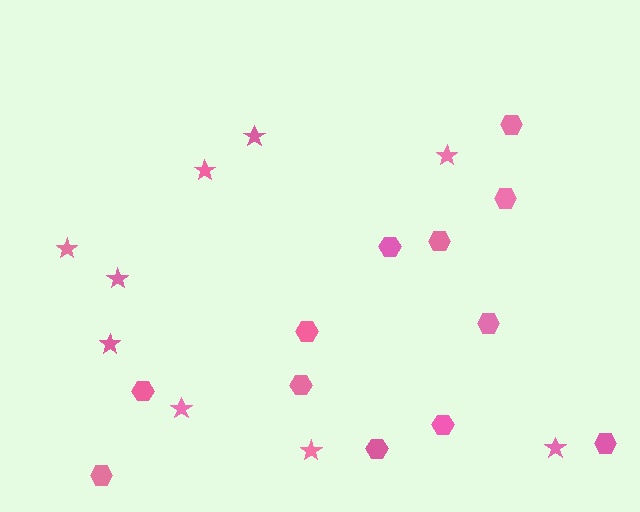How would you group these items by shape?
There are 2 groups: one group of hexagons (12) and one group of stars (9).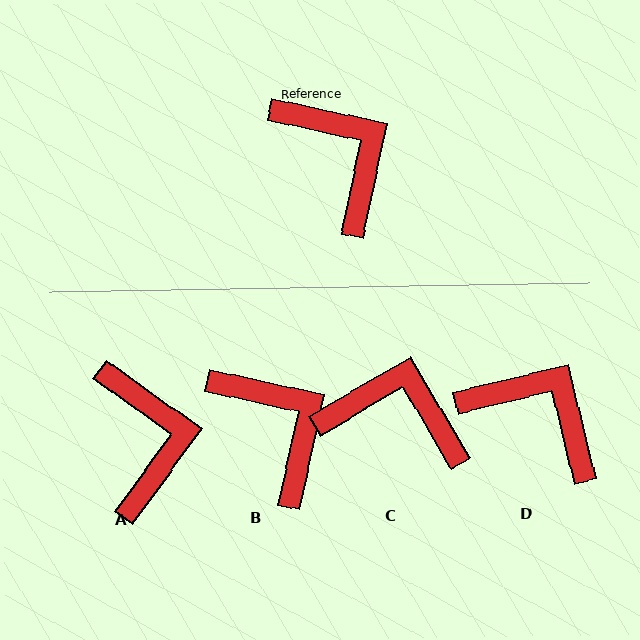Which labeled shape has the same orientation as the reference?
B.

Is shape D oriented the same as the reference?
No, it is off by about 26 degrees.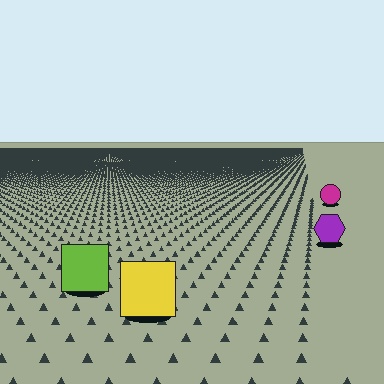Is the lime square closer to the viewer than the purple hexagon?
Yes. The lime square is closer — you can tell from the texture gradient: the ground texture is coarser near it.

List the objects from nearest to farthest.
From nearest to farthest: the yellow square, the lime square, the purple hexagon, the magenta circle.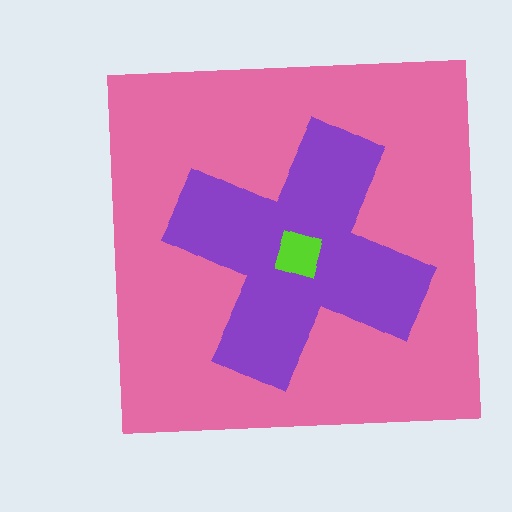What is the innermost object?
The lime diamond.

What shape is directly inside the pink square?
The purple cross.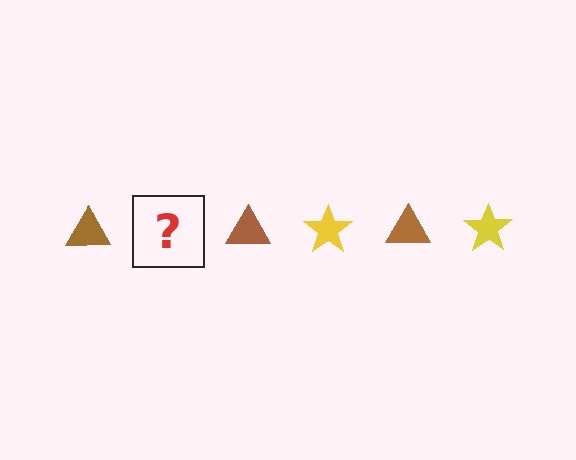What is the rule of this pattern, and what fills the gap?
The rule is that the pattern alternates between brown triangle and yellow star. The gap should be filled with a yellow star.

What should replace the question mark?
The question mark should be replaced with a yellow star.